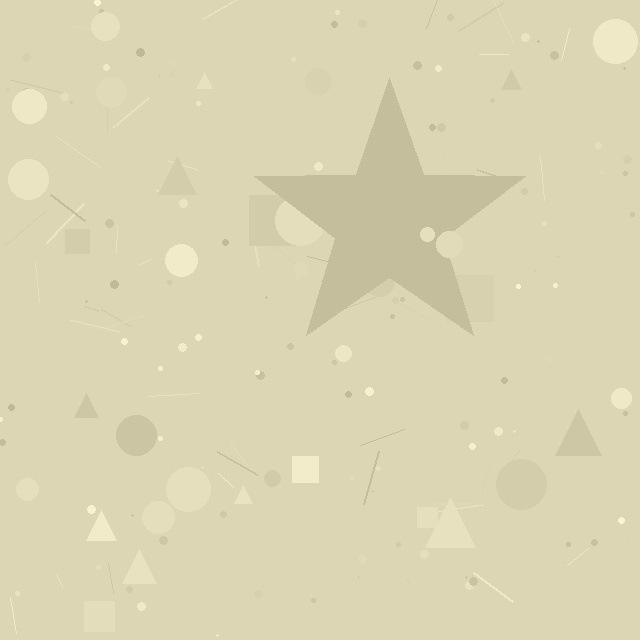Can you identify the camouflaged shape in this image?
The camouflaged shape is a star.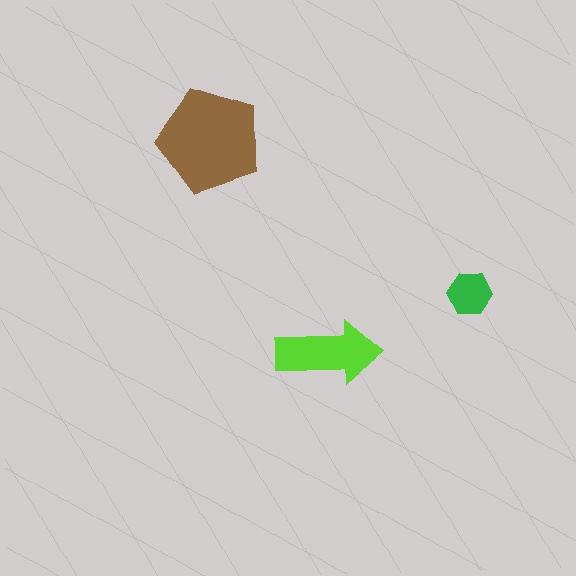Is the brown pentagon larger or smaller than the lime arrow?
Larger.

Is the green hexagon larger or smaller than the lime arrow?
Smaller.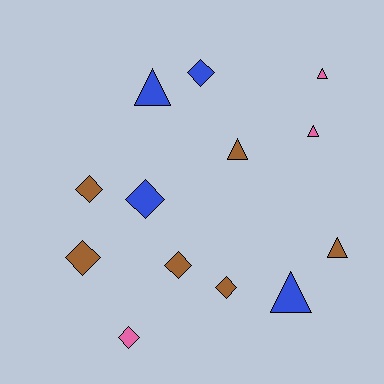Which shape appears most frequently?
Diamond, with 7 objects.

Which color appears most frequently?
Brown, with 6 objects.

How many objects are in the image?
There are 13 objects.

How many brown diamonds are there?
There are 4 brown diamonds.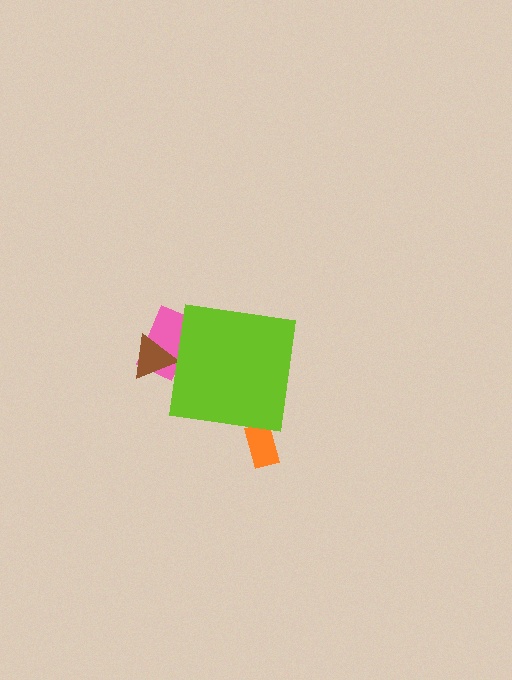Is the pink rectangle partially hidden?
Yes, the pink rectangle is partially hidden behind the lime square.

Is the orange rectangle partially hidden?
Yes, the orange rectangle is partially hidden behind the lime square.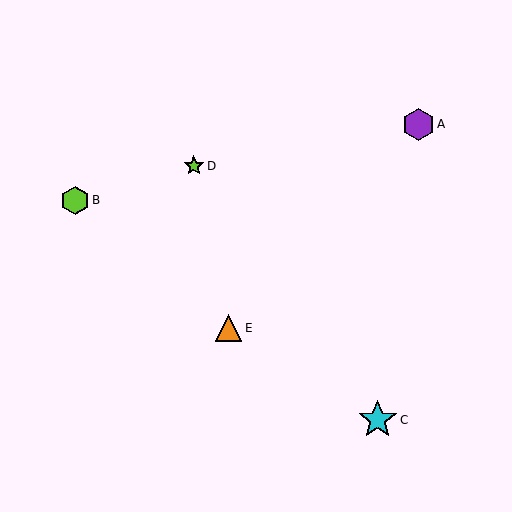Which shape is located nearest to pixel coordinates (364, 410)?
The cyan star (labeled C) at (378, 420) is nearest to that location.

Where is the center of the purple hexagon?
The center of the purple hexagon is at (418, 124).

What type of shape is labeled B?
Shape B is a lime hexagon.